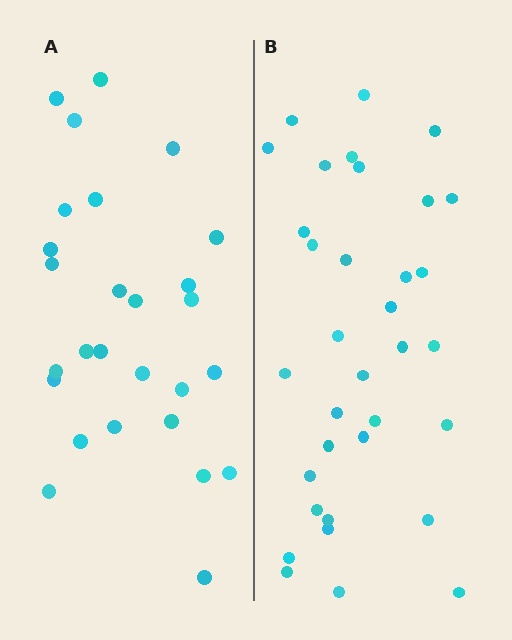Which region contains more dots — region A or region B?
Region B (the right region) has more dots.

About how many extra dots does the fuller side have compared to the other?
Region B has roughly 8 or so more dots than region A.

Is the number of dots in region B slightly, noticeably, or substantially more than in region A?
Region B has noticeably more, but not dramatically so. The ratio is roughly 1.3 to 1.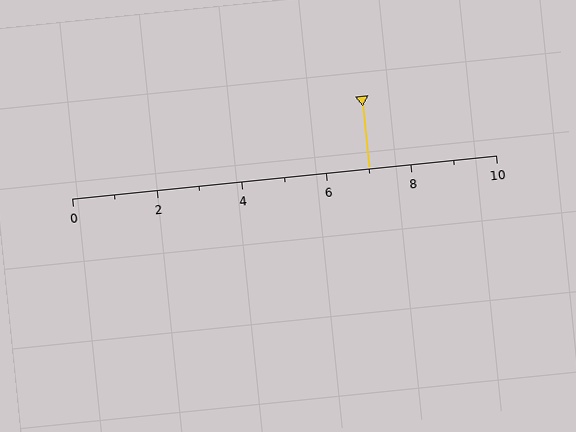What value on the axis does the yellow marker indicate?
The marker indicates approximately 7.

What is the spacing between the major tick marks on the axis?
The major ticks are spaced 2 apart.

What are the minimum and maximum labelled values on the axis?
The axis runs from 0 to 10.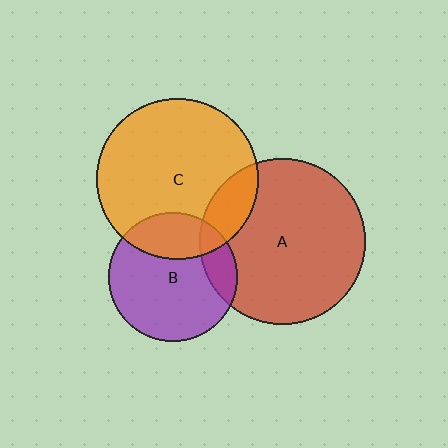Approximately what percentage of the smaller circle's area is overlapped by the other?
Approximately 15%.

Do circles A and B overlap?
Yes.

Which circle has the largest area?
Circle A (red).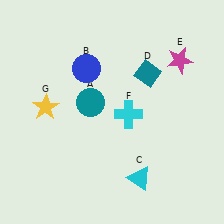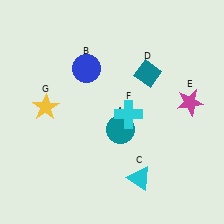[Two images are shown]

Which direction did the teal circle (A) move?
The teal circle (A) moved right.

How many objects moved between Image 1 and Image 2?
2 objects moved between the two images.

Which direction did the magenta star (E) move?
The magenta star (E) moved down.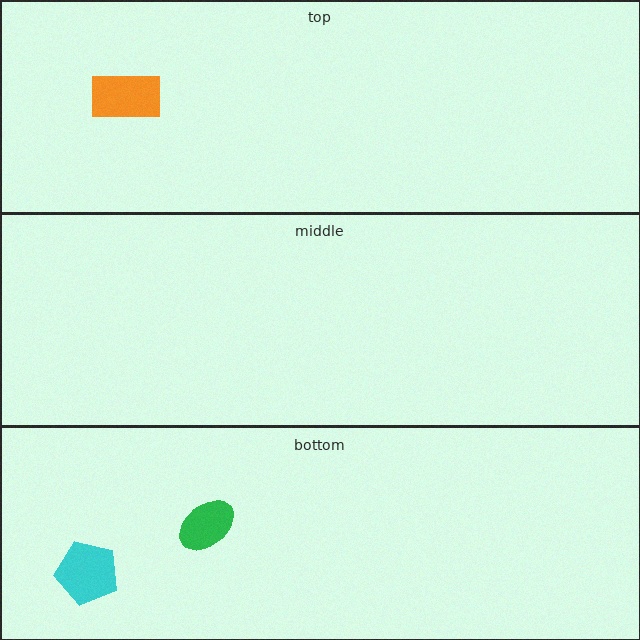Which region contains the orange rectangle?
The top region.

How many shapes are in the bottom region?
2.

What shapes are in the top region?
The orange rectangle.